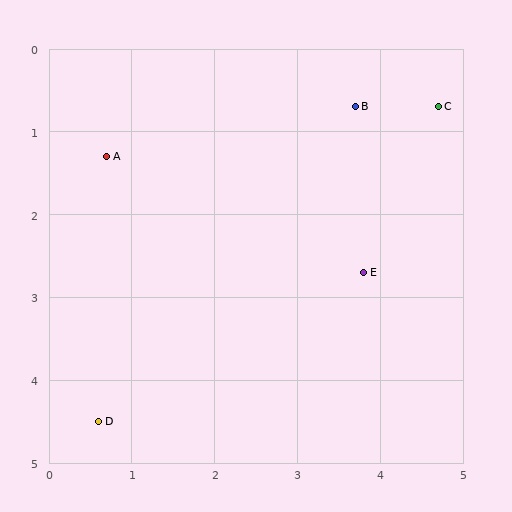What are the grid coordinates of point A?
Point A is at approximately (0.7, 1.3).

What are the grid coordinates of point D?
Point D is at approximately (0.6, 4.5).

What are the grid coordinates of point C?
Point C is at approximately (4.7, 0.7).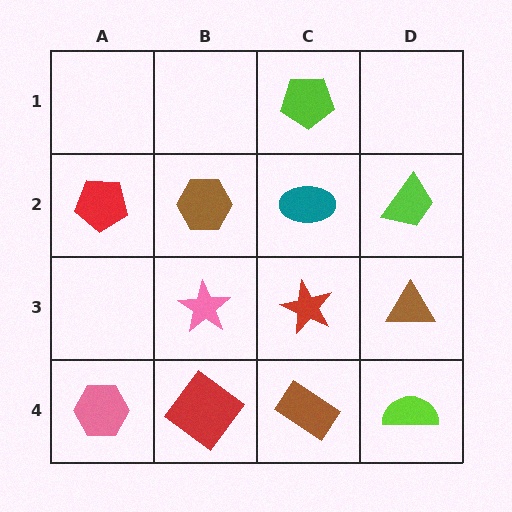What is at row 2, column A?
A red pentagon.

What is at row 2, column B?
A brown hexagon.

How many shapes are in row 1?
1 shape.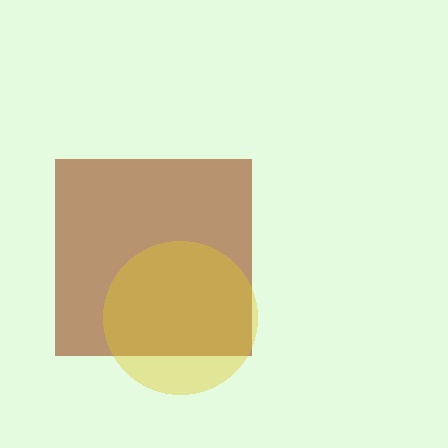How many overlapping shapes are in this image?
There are 2 overlapping shapes in the image.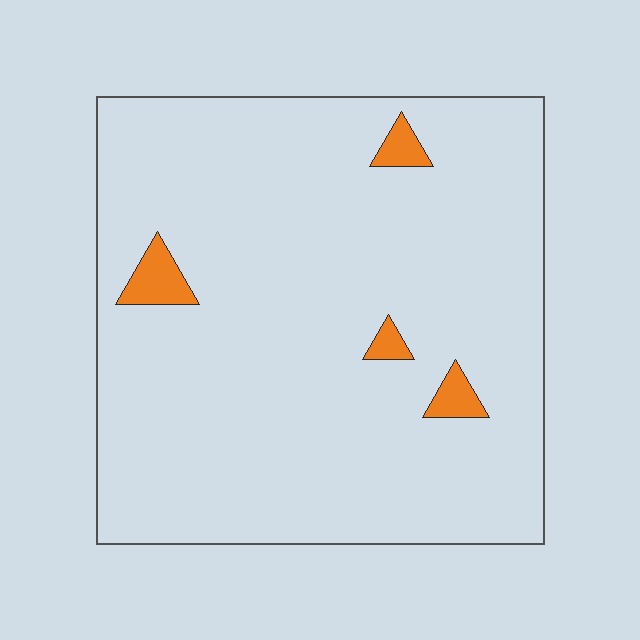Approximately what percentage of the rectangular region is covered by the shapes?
Approximately 5%.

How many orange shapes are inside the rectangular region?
4.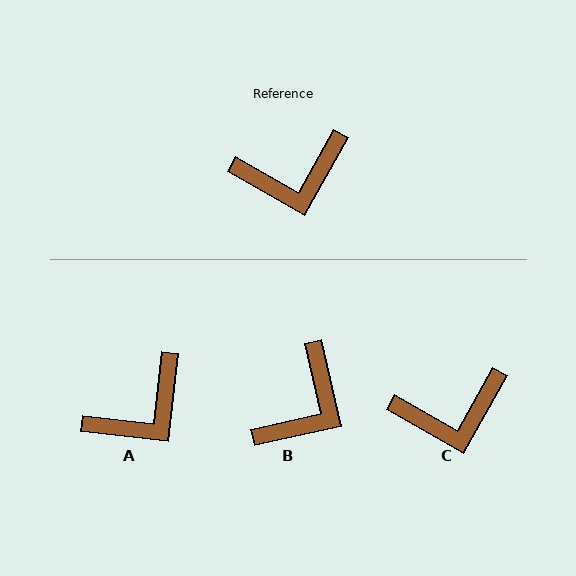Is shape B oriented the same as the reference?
No, it is off by about 42 degrees.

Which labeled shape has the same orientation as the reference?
C.